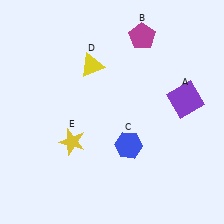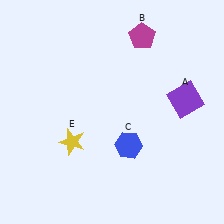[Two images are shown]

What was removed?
The yellow triangle (D) was removed in Image 2.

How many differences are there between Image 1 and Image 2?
There is 1 difference between the two images.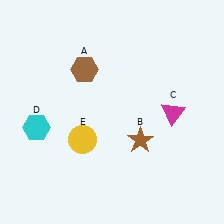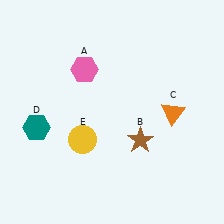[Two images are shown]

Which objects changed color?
A changed from brown to pink. C changed from magenta to orange. D changed from cyan to teal.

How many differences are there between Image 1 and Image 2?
There are 3 differences between the two images.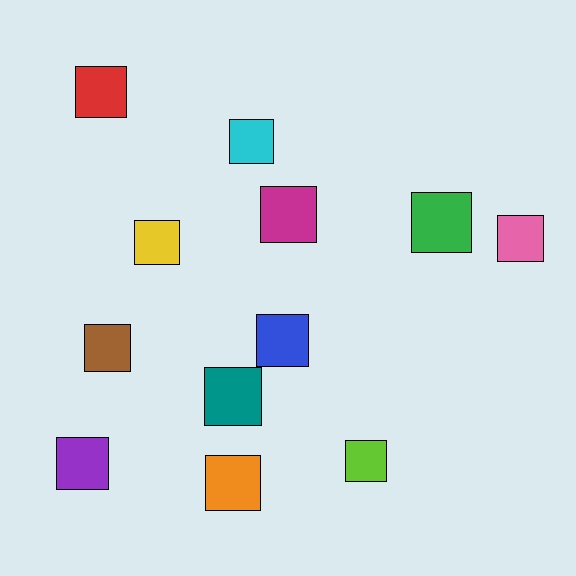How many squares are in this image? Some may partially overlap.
There are 12 squares.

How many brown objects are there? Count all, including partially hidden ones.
There is 1 brown object.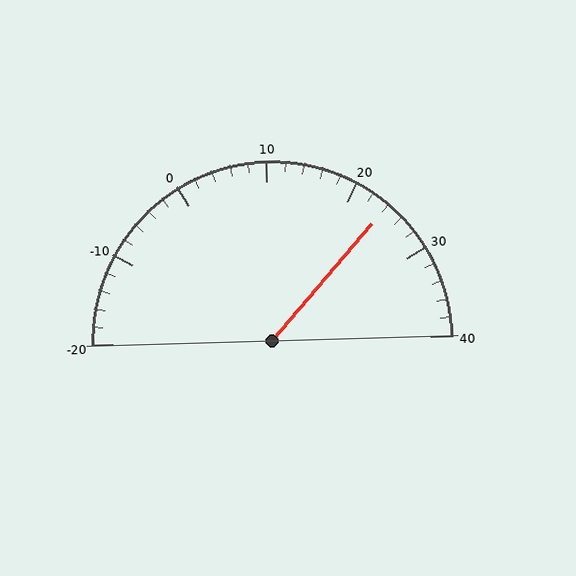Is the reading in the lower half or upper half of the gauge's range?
The reading is in the upper half of the range (-20 to 40).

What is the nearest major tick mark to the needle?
The nearest major tick mark is 20.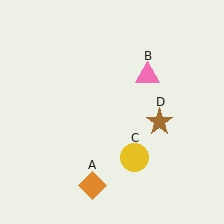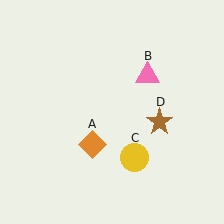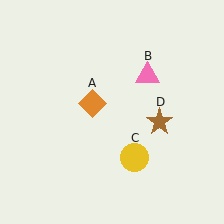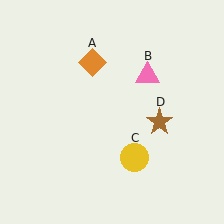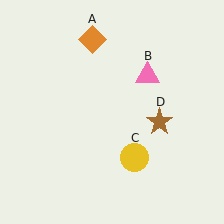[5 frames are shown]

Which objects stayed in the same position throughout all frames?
Pink triangle (object B) and yellow circle (object C) and brown star (object D) remained stationary.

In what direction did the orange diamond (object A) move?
The orange diamond (object A) moved up.